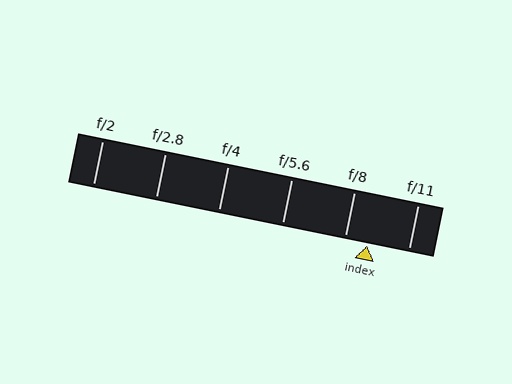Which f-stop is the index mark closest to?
The index mark is closest to f/8.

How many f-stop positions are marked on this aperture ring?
There are 6 f-stop positions marked.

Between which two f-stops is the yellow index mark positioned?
The index mark is between f/8 and f/11.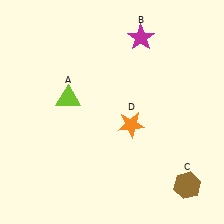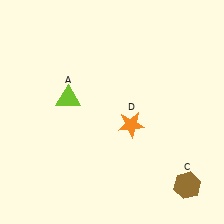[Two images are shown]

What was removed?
The magenta star (B) was removed in Image 2.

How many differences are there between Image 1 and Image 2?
There is 1 difference between the two images.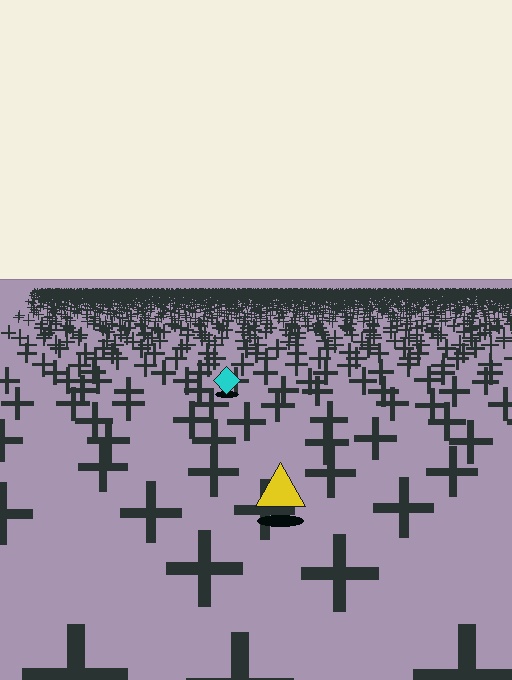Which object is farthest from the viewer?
The cyan diamond is farthest from the viewer. It appears smaller and the ground texture around it is denser.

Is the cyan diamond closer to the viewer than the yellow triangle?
No. The yellow triangle is closer — you can tell from the texture gradient: the ground texture is coarser near it.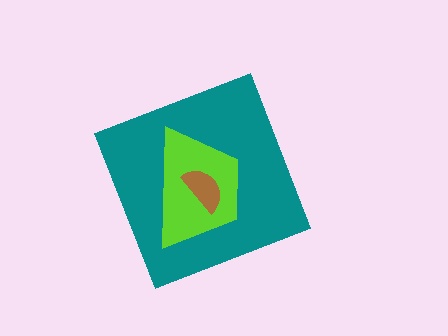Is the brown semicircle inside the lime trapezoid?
Yes.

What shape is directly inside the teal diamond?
The lime trapezoid.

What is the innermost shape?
The brown semicircle.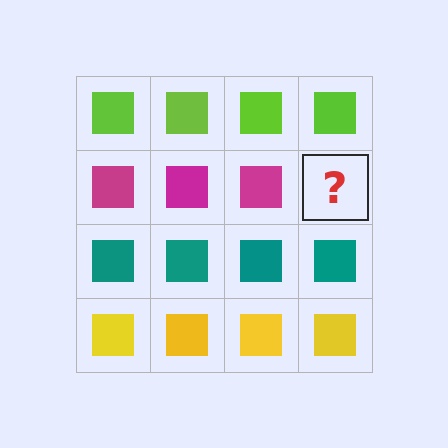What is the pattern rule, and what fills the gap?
The rule is that each row has a consistent color. The gap should be filled with a magenta square.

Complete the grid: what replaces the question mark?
The question mark should be replaced with a magenta square.